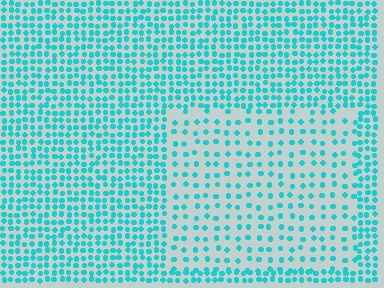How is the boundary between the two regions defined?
The boundary is defined by a change in element density (approximately 2.1x ratio). All elements are the same color, size, and shape.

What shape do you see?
I see a rectangle.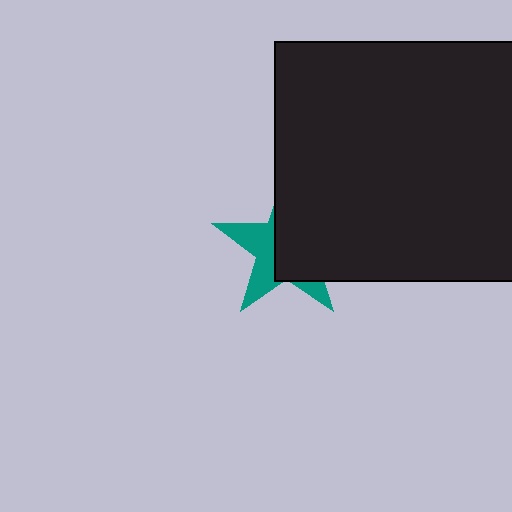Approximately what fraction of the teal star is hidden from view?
Roughly 59% of the teal star is hidden behind the black square.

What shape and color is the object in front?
The object in front is a black square.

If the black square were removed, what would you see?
You would see the complete teal star.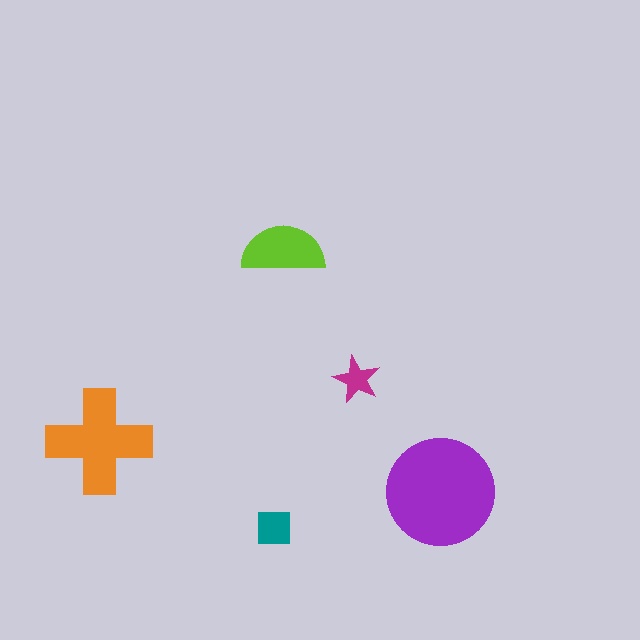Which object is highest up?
The lime semicircle is topmost.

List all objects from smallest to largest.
The magenta star, the teal square, the lime semicircle, the orange cross, the purple circle.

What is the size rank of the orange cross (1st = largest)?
2nd.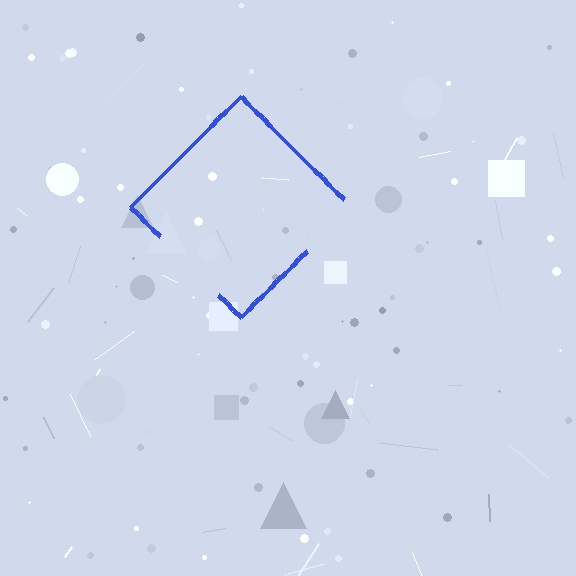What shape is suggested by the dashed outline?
The dashed outline suggests a diamond.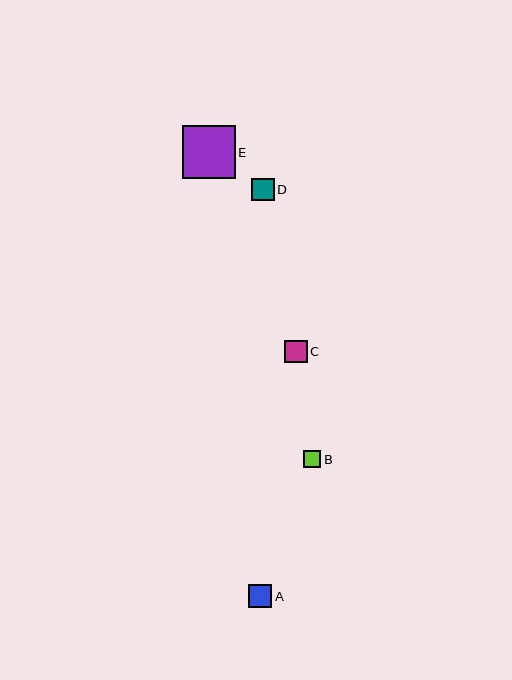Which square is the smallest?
Square B is the smallest with a size of approximately 18 pixels.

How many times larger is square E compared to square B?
Square E is approximately 3.0 times the size of square B.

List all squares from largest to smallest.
From largest to smallest: E, A, C, D, B.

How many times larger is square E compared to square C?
Square E is approximately 2.3 times the size of square C.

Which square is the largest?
Square E is the largest with a size of approximately 53 pixels.